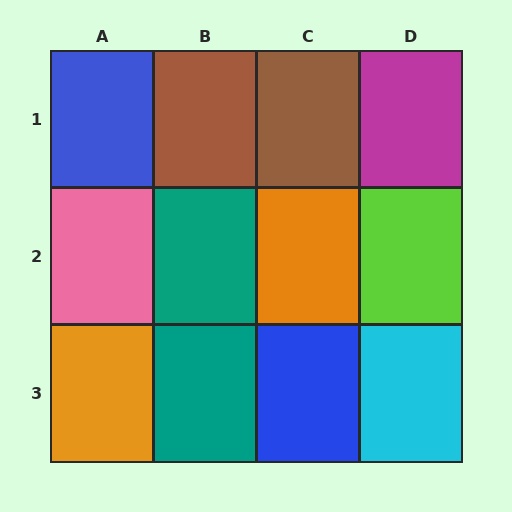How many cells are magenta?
1 cell is magenta.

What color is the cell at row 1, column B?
Brown.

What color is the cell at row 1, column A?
Blue.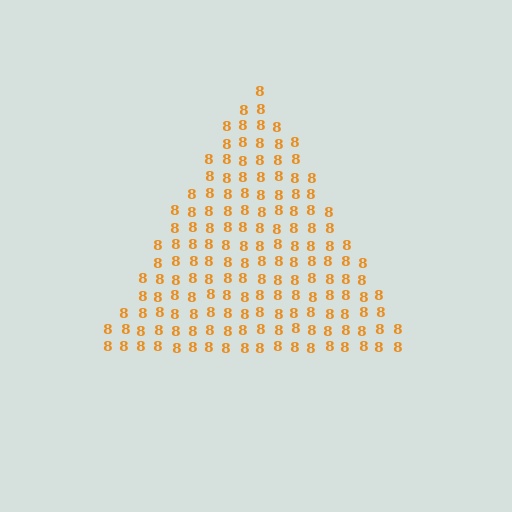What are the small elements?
The small elements are digit 8's.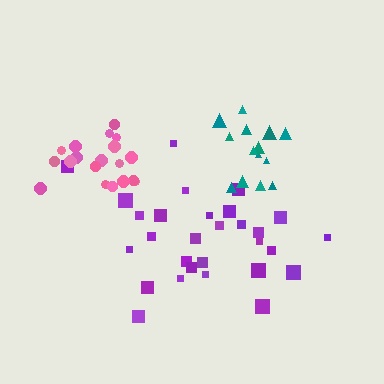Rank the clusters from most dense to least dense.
pink, teal, purple.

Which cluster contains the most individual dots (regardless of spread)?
Purple (29).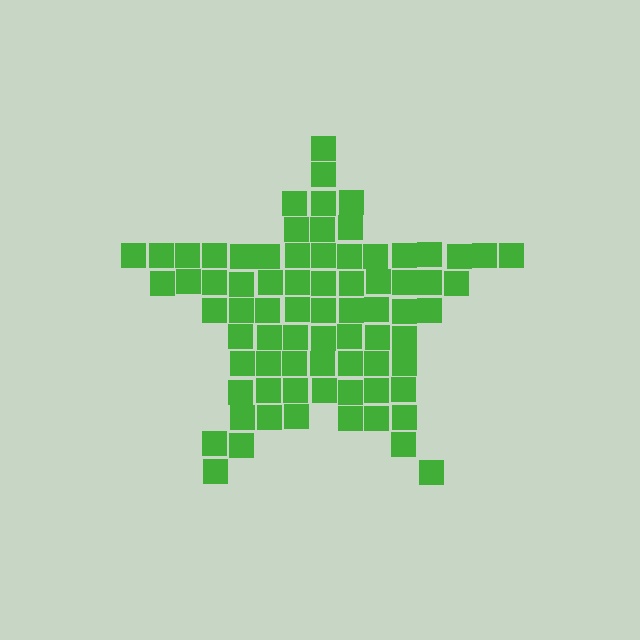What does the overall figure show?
The overall figure shows a star.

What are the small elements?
The small elements are squares.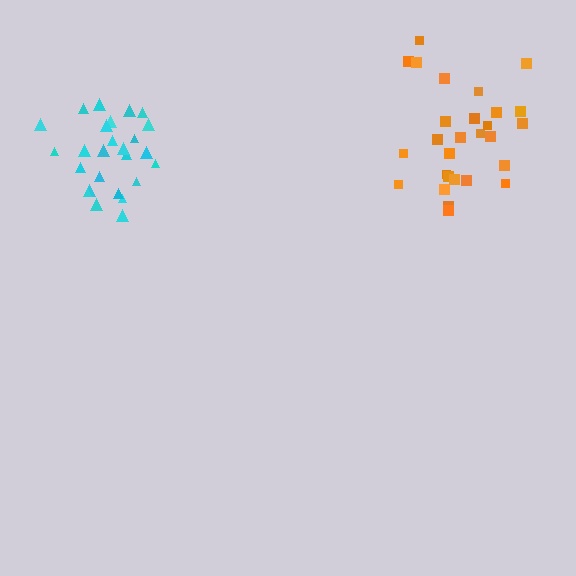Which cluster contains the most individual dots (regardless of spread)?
Orange (28).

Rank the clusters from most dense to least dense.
orange, cyan.